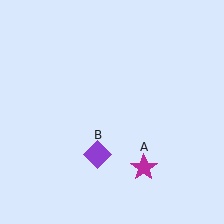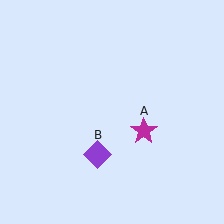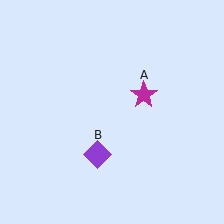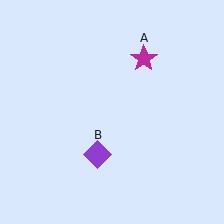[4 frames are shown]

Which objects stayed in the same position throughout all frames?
Purple diamond (object B) remained stationary.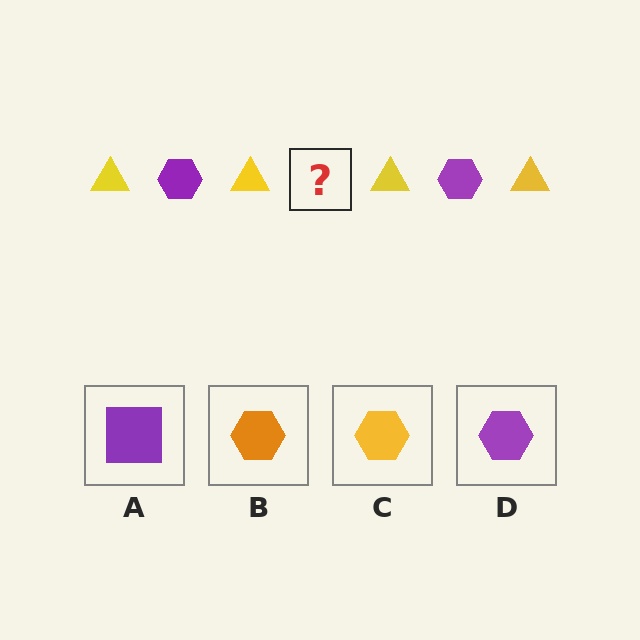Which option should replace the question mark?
Option D.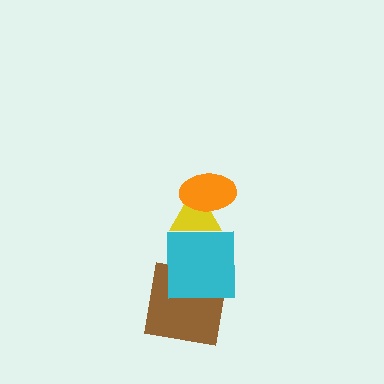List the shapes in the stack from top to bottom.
From top to bottom: the orange ellipse, the yellow triangle, the cyan square, the brown square.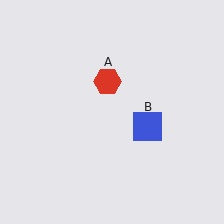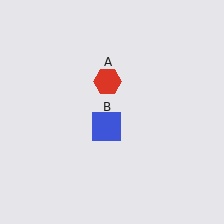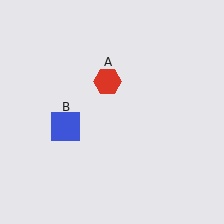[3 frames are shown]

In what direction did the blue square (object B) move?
The blue square (object B) moved left.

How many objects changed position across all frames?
1 object changed position: blue square (object B).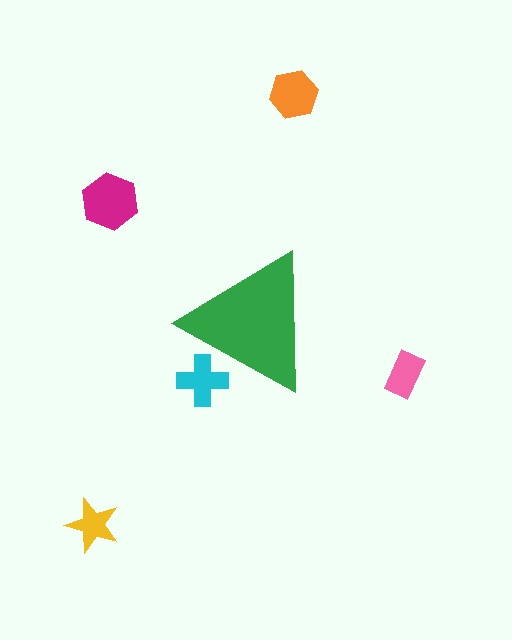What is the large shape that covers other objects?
A green triangle.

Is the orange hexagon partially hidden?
No, the orange hexagon is fully visible.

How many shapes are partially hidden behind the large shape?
1 shape is partially hidden.